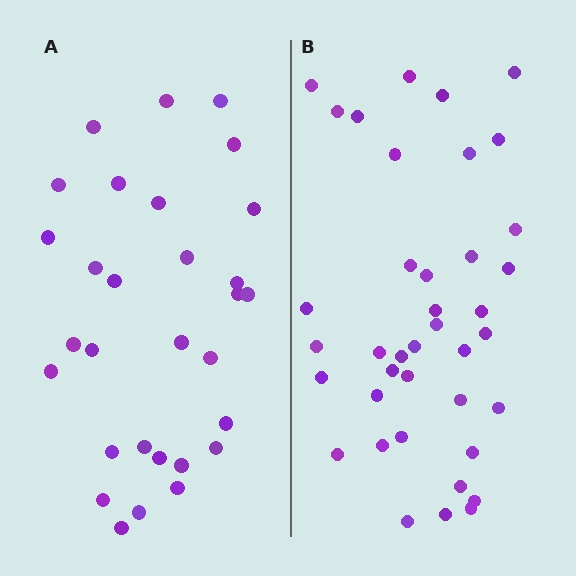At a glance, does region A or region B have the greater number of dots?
Region B (the right region) has more dots.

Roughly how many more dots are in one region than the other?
Region B has roughly 8 or so more dots than region A.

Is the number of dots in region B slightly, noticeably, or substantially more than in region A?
Region B has noticeably more, but not dramatically so. The ratio is roughly 1.3 to 1.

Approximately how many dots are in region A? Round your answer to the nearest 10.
About 30 dots.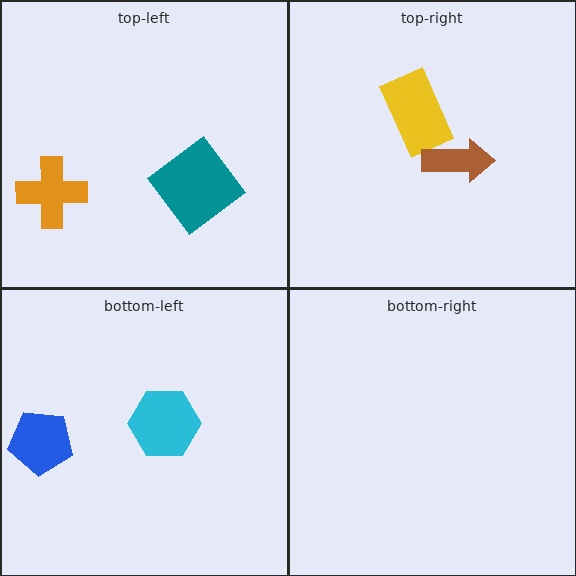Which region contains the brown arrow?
The top-right region.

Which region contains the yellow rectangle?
The top-right region.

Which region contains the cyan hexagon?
The bottom-left region.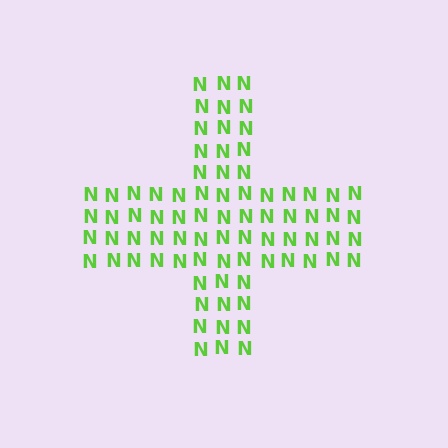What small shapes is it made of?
It is made of small letter N's.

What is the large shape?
The large shape is a cross.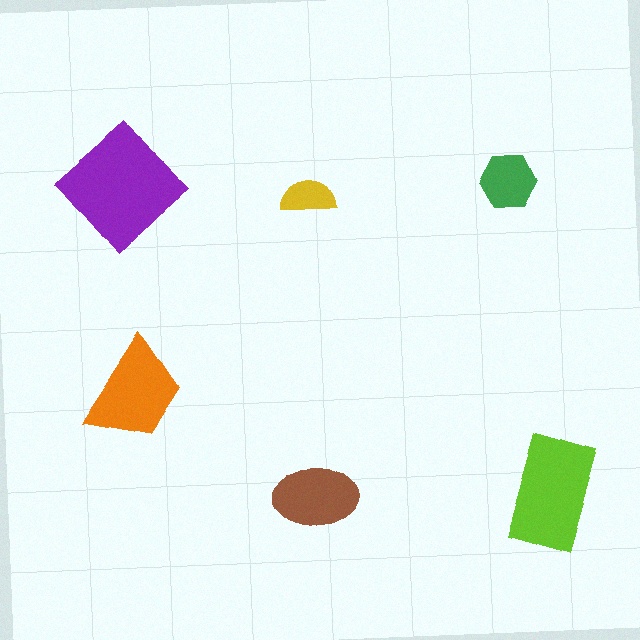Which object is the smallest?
The yellow semicircle.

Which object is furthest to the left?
The purple diamond is leftmost.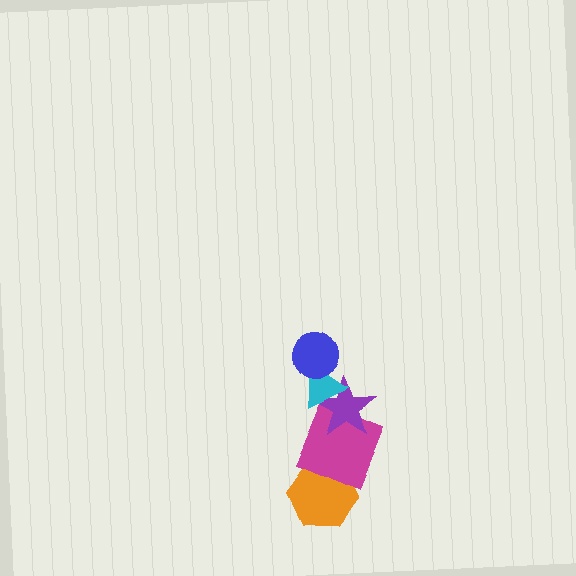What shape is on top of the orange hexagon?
The magenta square is on top of the orange hexagon.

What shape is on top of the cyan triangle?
The blue circle is on top of the cyan triangle.